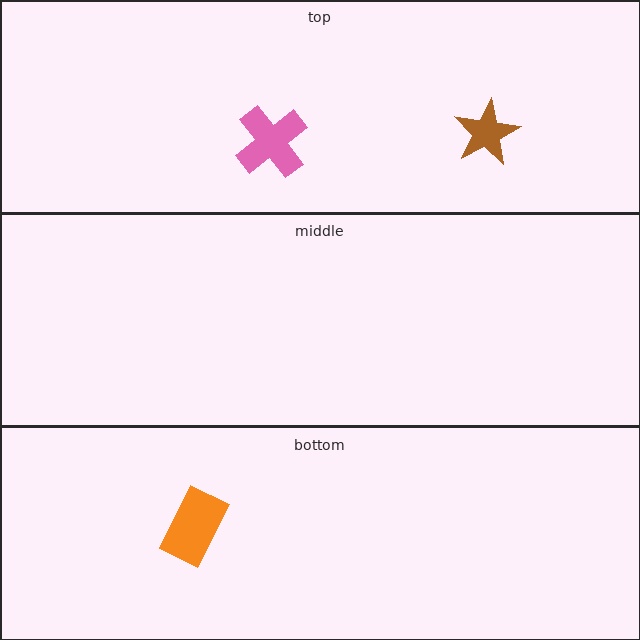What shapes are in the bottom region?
The orange rectangle.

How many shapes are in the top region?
2.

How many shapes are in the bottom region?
1.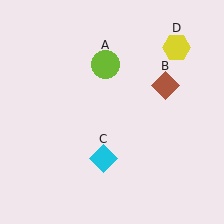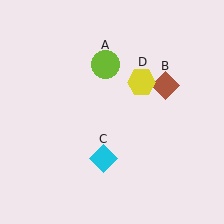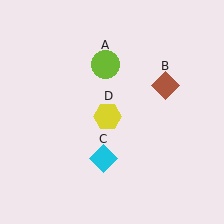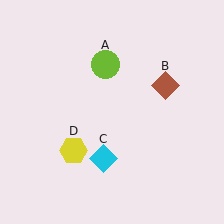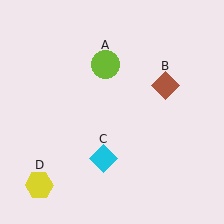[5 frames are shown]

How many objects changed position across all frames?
1 object changed position: yellow hexagon (object D).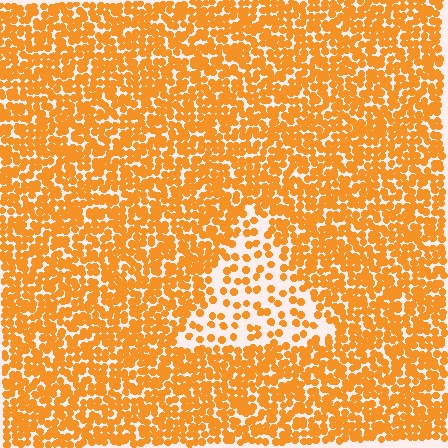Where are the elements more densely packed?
The elements are more densely packed outside the triangle boundary.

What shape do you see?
I see a triangle.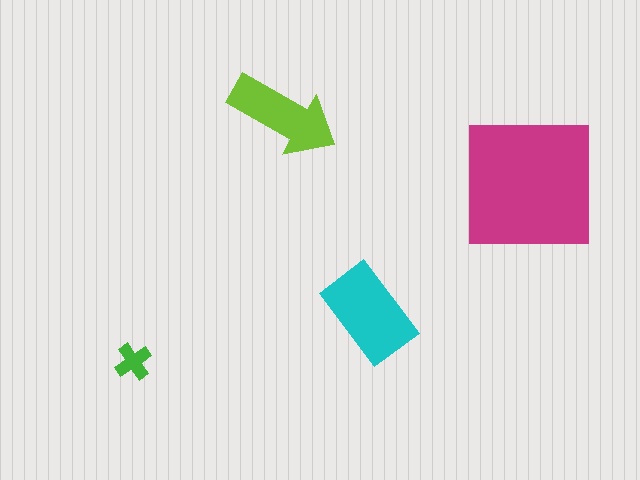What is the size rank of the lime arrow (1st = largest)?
3rd.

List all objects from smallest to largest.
The green cross, the lime arrow, the cyan rectangle, the magenta square.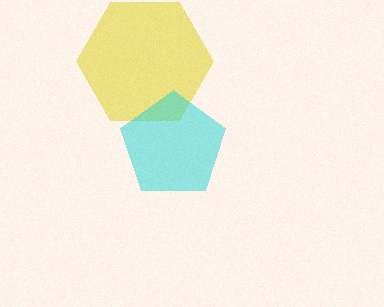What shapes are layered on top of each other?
The layered shapes are: a yellow hexagon, a cyan pentagon.